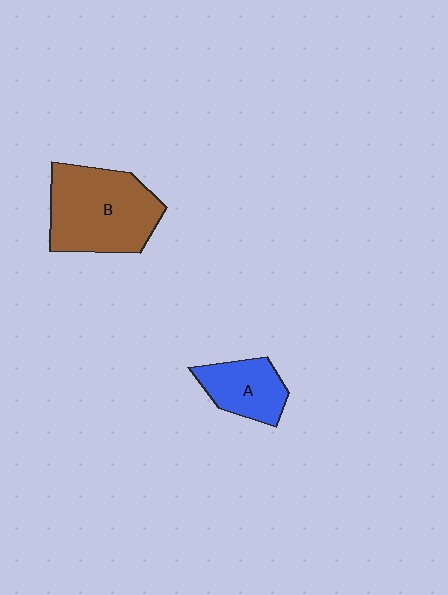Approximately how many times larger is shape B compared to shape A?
Approximately 2.0 times.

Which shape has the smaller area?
Shape A (blue).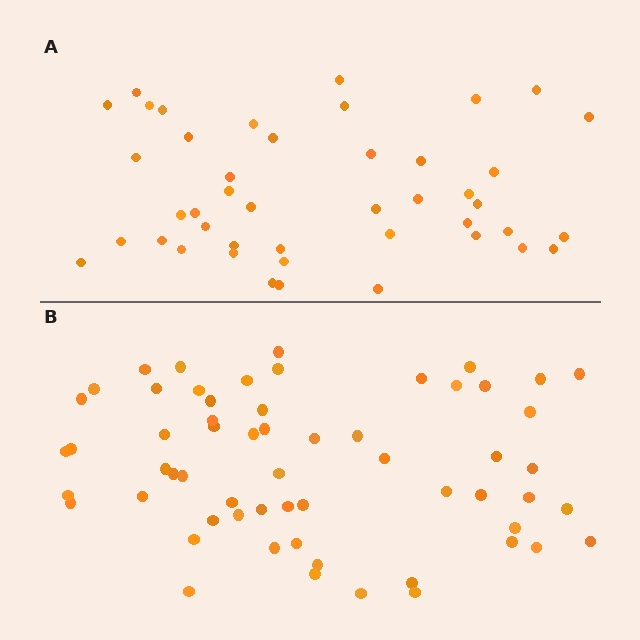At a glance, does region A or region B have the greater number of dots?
Region B (the bottom region) has more dots.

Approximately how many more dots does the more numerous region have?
Region B has approximately 15 more dots than region A.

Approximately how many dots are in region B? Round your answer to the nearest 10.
About 60 dots.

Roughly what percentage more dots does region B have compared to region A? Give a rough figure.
About 35% more.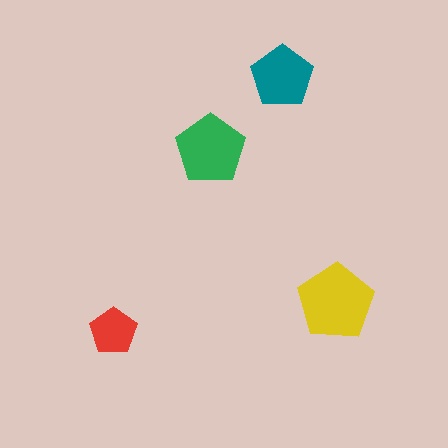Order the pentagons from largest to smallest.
the yellow one, the green one, the teal one, the red one.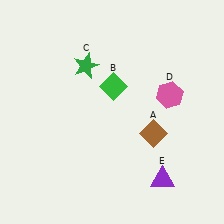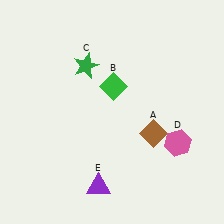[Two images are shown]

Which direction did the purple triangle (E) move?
The purple triangle (E) moved left.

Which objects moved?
The objects that moved are: the pink hexagon (D), the purple triangle (E).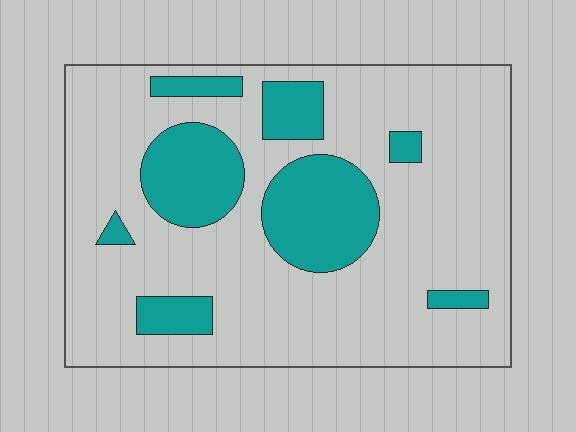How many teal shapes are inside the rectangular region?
8.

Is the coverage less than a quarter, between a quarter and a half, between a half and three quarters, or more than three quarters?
Less than a quarter.